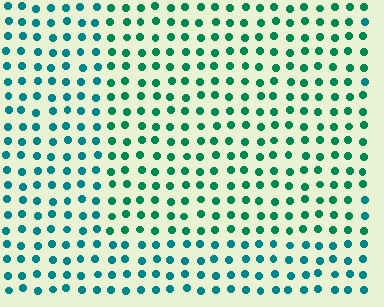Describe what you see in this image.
The image is filled with small teal elements in a uniform arrangement. A rectangle-shaped region is visible where the elements are tinted to a slightly different hue, forming a subtle color boundary.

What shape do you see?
I see a rectangle.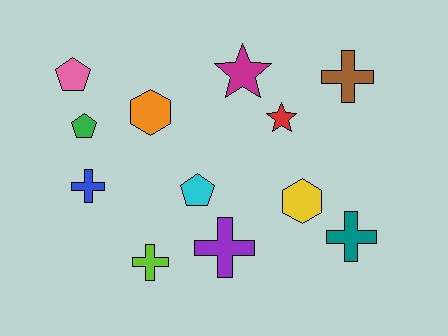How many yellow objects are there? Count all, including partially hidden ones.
There is 1 yellow object.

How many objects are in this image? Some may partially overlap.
There are 12 objects.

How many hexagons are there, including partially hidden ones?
There are 2 hexagons.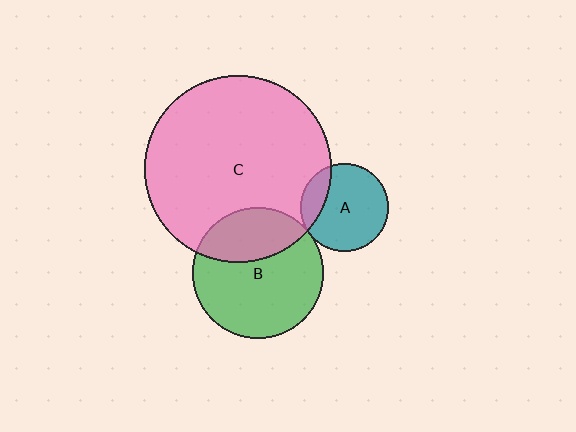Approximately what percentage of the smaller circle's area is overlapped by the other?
Approximately 30%.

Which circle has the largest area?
Circle C (pink).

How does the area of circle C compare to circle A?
Approximately 4.5 times.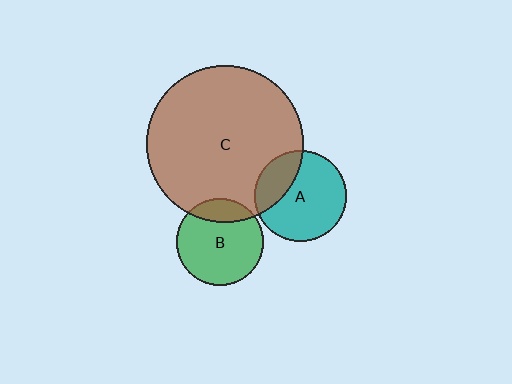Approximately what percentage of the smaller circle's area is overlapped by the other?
Approximately 25%.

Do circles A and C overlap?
Yes.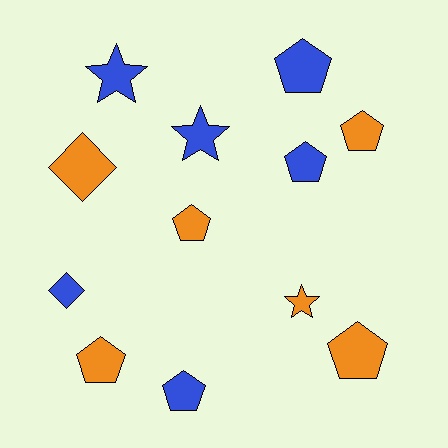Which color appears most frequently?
Orange, with 6 objects.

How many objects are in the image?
There are 12 objects.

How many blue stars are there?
There are 2 blue stars.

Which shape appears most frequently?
Pentagon, with 7 objects.